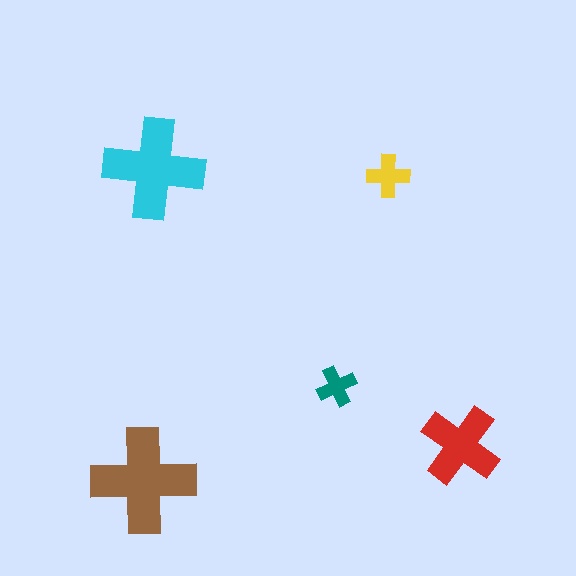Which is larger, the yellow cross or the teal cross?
The yellow one.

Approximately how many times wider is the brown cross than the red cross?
About 1.5 times wider.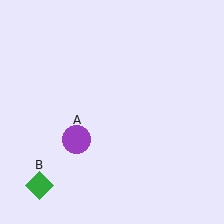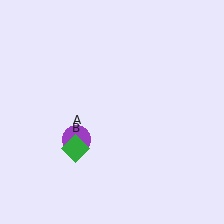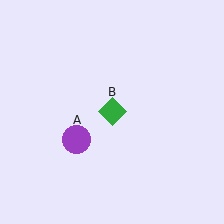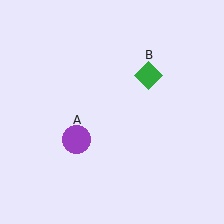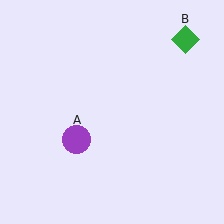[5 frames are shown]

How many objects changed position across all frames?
1 object changed position: green diamond (object B).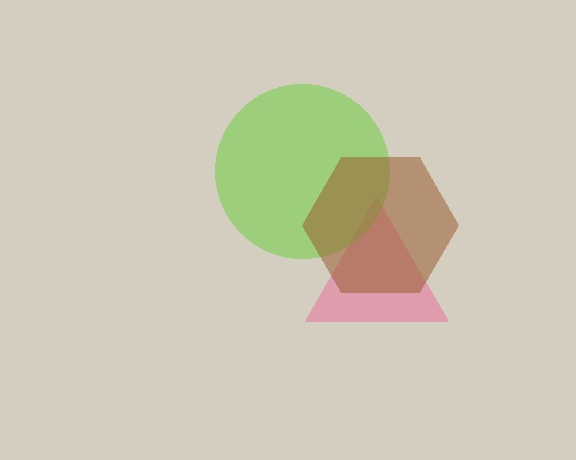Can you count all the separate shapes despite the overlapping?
Yes, there are 3 separate shapes.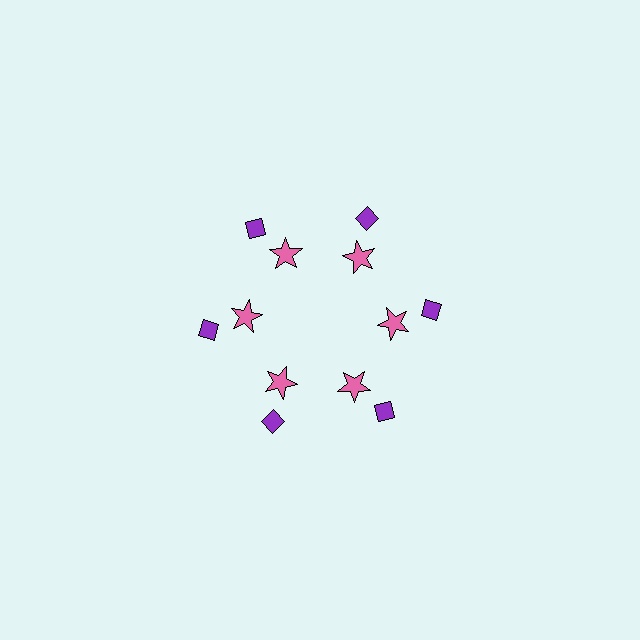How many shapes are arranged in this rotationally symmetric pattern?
There are 12 shapes, arranged in 6 groups of 2.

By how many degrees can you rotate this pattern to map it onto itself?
The pattern maps onto itself every 60 degrees of rotation.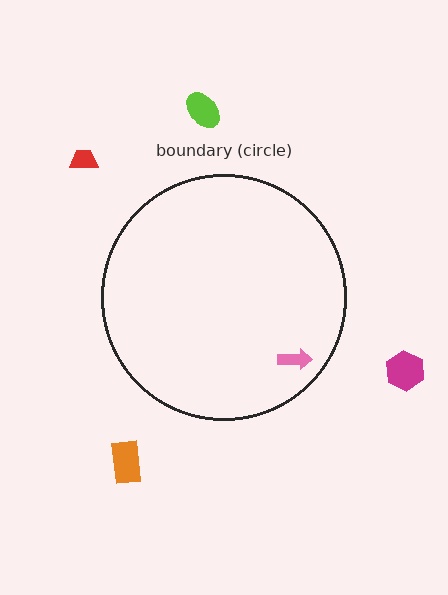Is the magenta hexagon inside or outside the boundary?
Outside.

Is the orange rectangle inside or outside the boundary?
Outside.